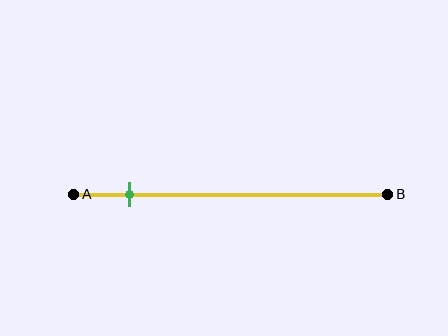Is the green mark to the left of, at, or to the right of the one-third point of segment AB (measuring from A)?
The green mark is to the left of the one-third point of segment AB.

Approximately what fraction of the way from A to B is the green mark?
The green mark is approximately 20% of the way from A to B.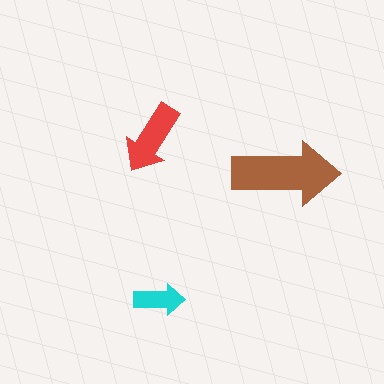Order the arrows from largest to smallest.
the brown one, the red one, the cyan one.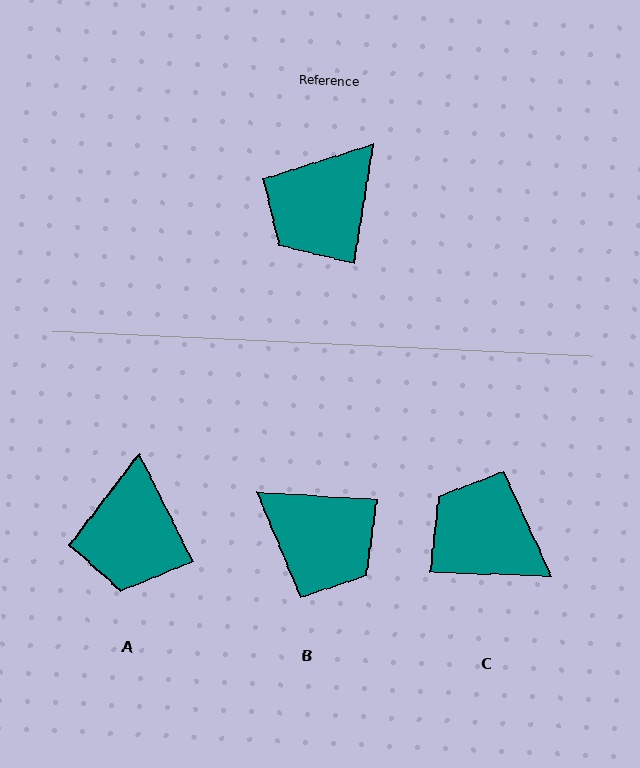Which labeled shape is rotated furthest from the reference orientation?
B, about 96 degrees away.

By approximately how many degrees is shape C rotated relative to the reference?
Approximately 82 degrees clockwise.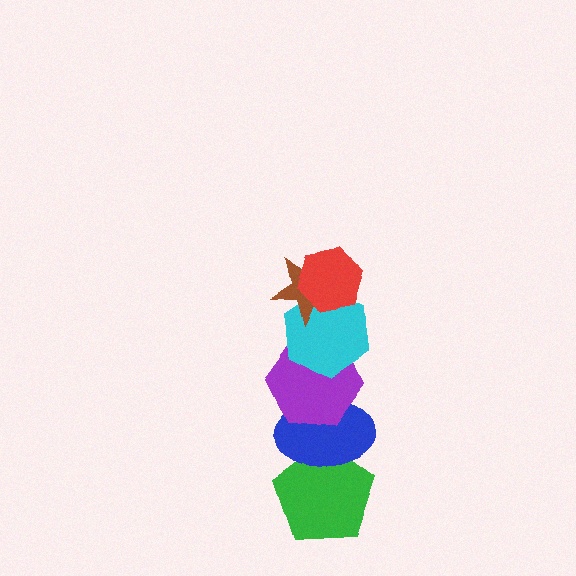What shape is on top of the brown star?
The red hexagon is on top of the brown star.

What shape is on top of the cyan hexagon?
The brown star is on top of the cyan hexagon.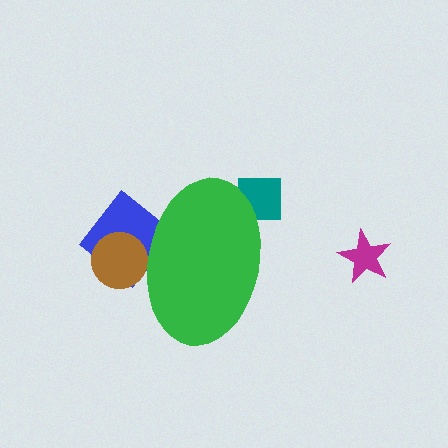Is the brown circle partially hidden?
Yes, the brown circle is partially hidden behind the green ellipse.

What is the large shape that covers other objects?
A green ellipse.